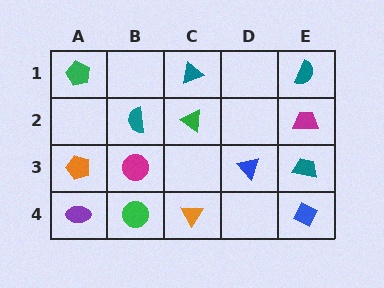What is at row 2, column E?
A magenta trapezoid.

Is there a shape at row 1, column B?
No, that cell is empty.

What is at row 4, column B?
A green circle.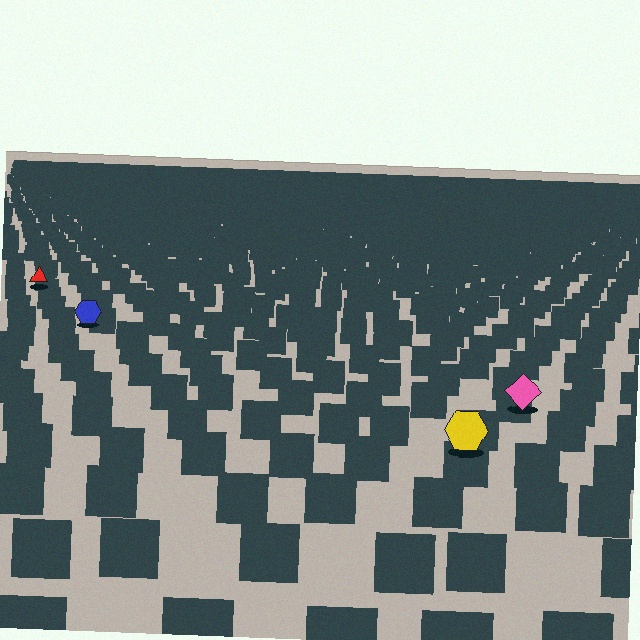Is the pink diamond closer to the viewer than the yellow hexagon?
No. The yellow hexagon is closer — you can tell from the texture gradient: the ground texture is coarser near it.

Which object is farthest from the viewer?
The red triangle is farthest from the viewer. It appears smaller and the ground texture around it is denser.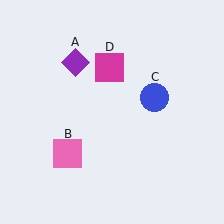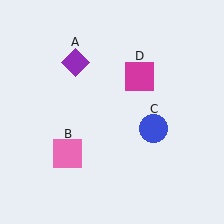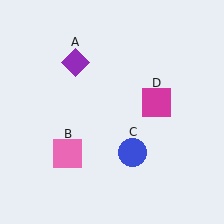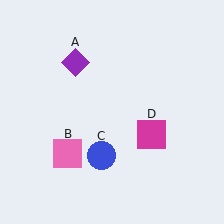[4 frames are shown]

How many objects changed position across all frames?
2 objects changed position: blue circle (object C), magenta square (object D).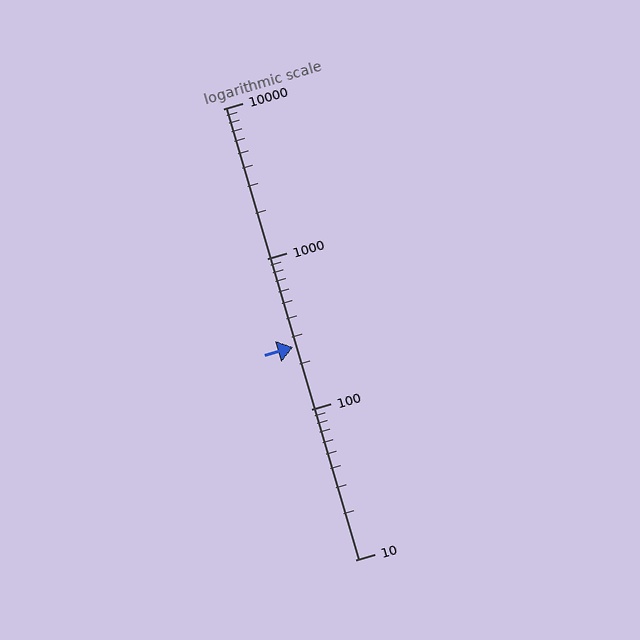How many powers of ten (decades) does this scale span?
The scale spans 3 decades, from 10 to 10000.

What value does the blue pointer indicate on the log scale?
The pointer indicates approximately 260.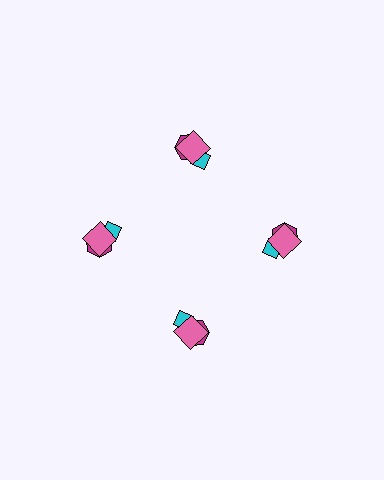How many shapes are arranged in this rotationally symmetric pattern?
There are 12 shapes, arranged in 4 groups of 3.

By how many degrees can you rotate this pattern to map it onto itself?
The pattern maps onto itself every 90 degrees of rotation.